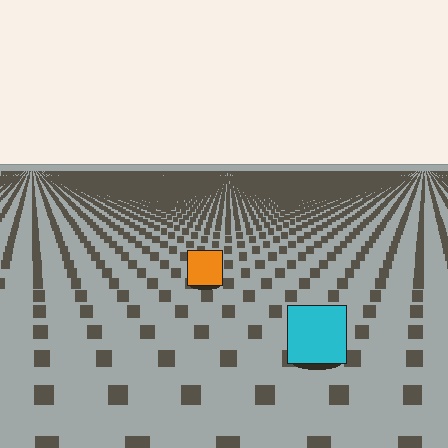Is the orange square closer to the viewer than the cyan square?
No. The cyan square is closer — you can tell from the texture gradient: the ground texture is coarser near it.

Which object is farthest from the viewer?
The orange square is farthest from the viewer. It appears smaller and the ground texture around it is denser.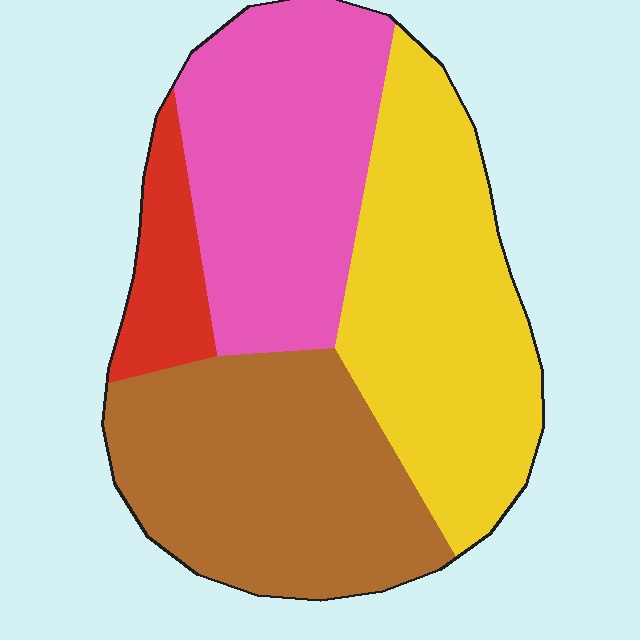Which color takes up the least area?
Red, at roughly 10%.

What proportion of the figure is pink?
Pink takes up between a quarter and a half of the figure.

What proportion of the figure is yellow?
Yellow covers around 30% of the figure.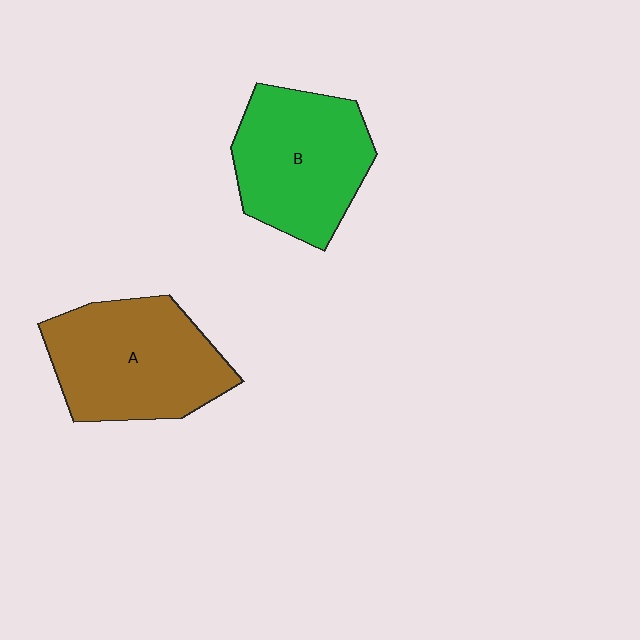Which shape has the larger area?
Shape A (brown).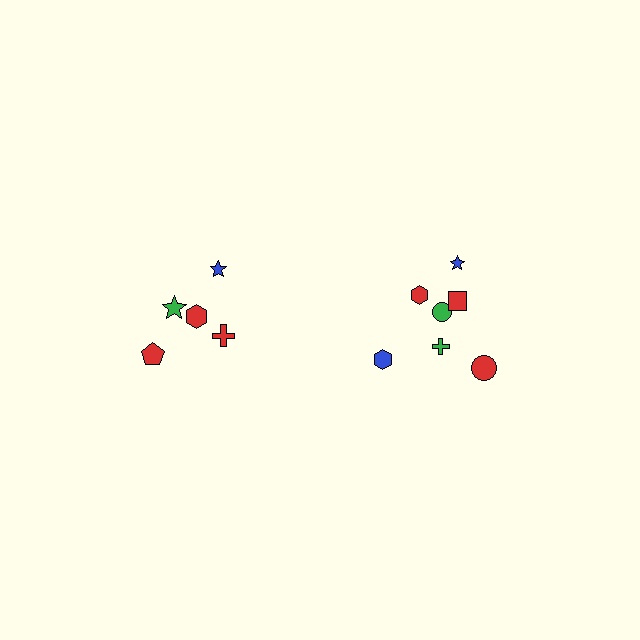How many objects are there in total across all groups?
There are 12 objects.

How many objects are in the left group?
There are 5 objects.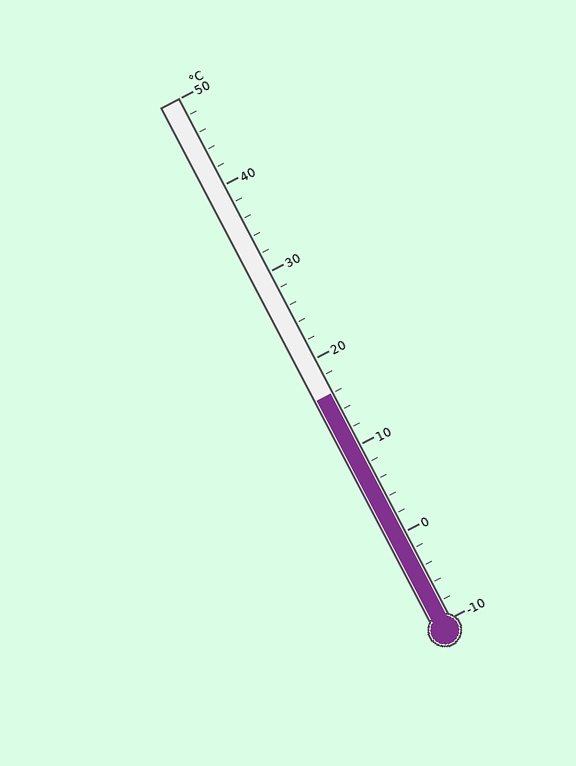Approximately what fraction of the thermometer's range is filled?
The thermometer is filled to approximately 45% of its range.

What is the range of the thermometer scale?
The thermometer scale ranges from -10°C to 50°C.